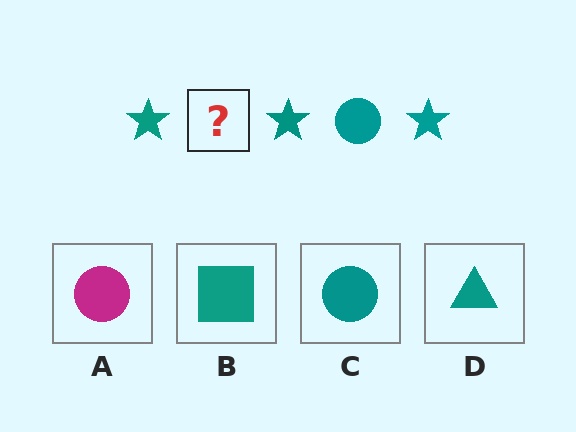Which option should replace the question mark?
Option C.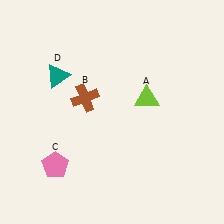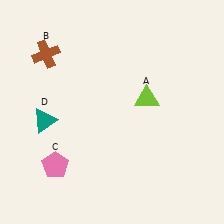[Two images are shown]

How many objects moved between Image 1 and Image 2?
2 objects moved between the two images.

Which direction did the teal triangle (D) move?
The teal triangle (D) moved down.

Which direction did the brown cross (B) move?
The brown cross (B) moved up.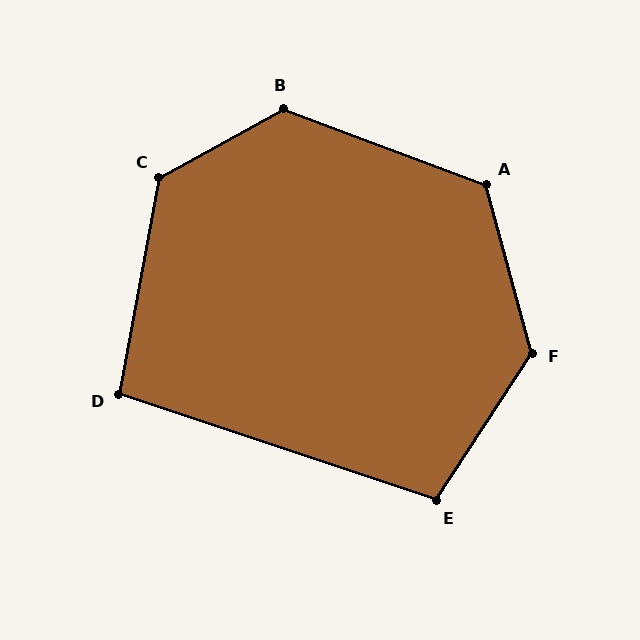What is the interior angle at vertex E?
Approximately 105 degrees (obtuse).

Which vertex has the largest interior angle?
F, at approximately 132 degrees.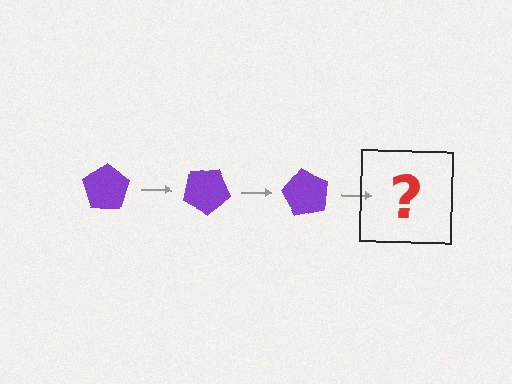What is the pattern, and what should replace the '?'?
The pattern is that the pentagon rotates 30 degrees each step. The '?' should be a purple pentagon rotated 90 degrees.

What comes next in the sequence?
The next element should be a purple pentagon rotated 90 degrees.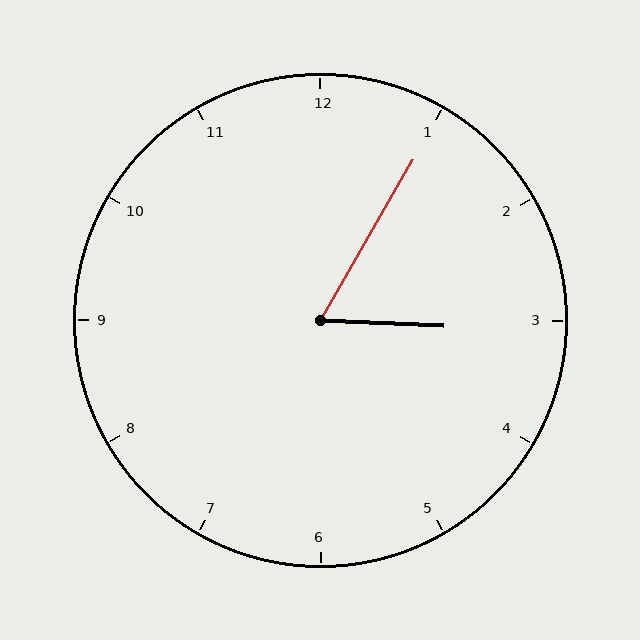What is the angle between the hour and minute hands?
Approximately 62 degrees.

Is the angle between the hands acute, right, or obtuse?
It is acute.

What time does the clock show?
3:05.